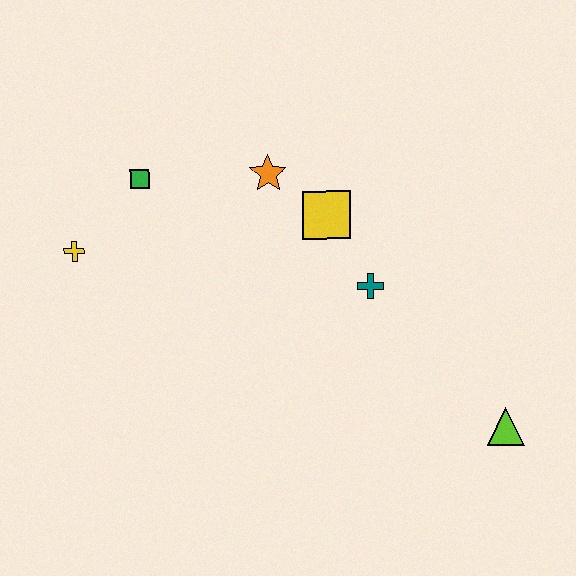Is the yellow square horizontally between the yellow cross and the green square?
No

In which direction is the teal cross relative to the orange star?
The teal cross is below the orange star.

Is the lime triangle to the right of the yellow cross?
Yes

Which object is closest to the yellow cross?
The green square is closest to the yellow cross.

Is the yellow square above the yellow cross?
Yes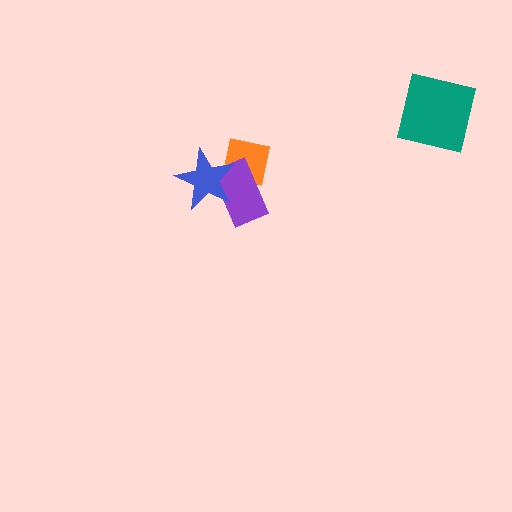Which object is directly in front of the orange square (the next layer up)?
The purple rectangle is directly in front of the orange square.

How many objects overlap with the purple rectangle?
2 objects overlap with the purple rectangle.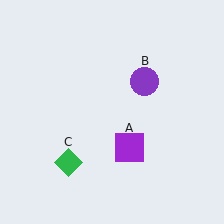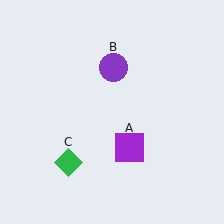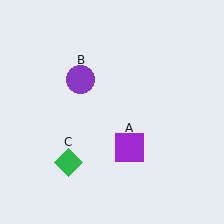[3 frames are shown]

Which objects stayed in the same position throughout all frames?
Purple square (object A) and green diamond (object C) remained stationary.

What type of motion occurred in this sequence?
The purple circle (object B) rotated counterclockwise around the center of the scene.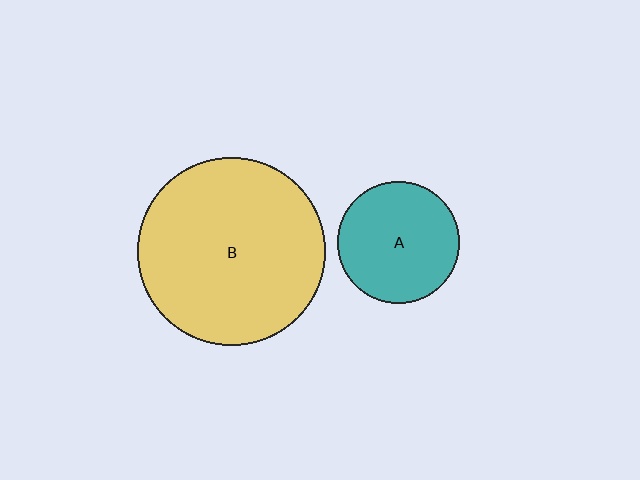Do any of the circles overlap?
No, none of the circles overlap.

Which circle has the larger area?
Circle B (yellow).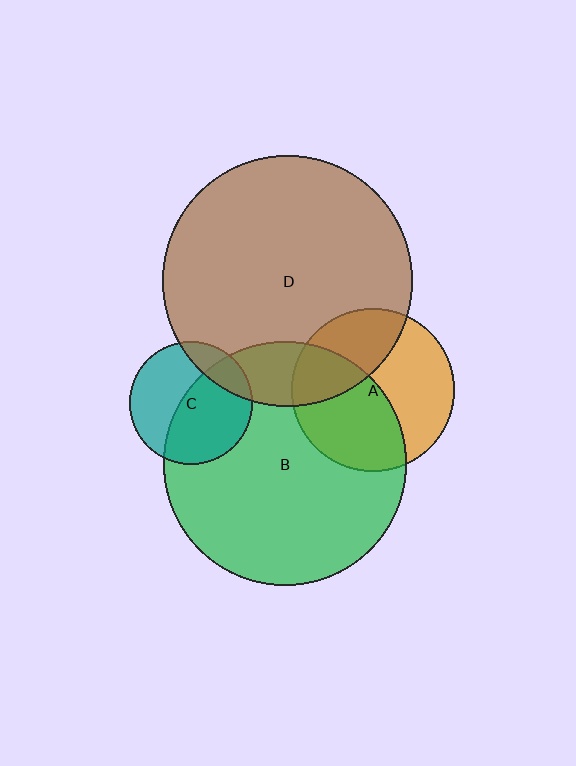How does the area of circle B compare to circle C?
Approximately 3.9 times.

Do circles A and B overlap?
Yes.